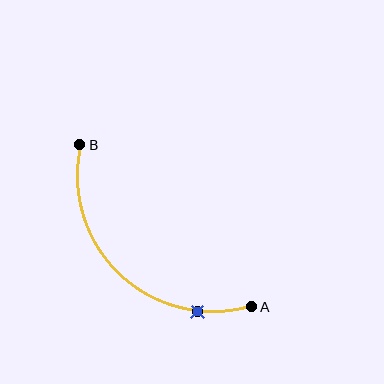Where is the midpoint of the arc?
The arc midpoint is the point on the curve farthest from the straight line joining A and B. It sits below and to the left of that line.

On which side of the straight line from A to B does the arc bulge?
The arc bulges below and to the left of the straight line connecting A and B.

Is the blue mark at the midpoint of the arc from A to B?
No. The blue mark lies on the arc but is closer to endpoint A. The arc midpoint would be at the point on the curve equidistant along the arc from both A and B.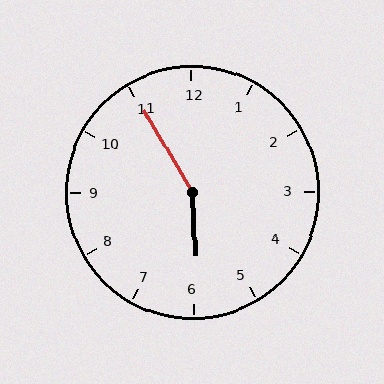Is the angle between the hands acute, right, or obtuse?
It is obtuse.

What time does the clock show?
5:55.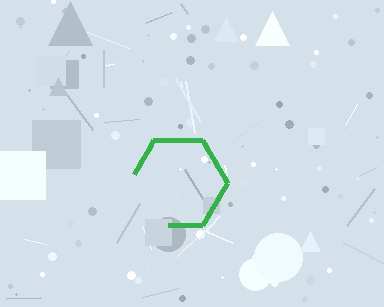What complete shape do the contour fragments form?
The contour fragments form a hexagon.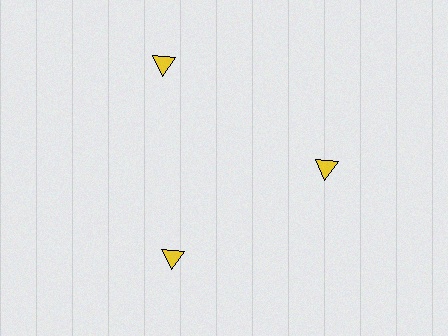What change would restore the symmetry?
The symmetry would be restored by moving it inward, back onto the ring so that all 3 triangles sit at equal angles and equal distance from the center.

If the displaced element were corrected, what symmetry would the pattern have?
It would have 3-fold rotational symmetry — the pattern would map onto itself every 120 degrees.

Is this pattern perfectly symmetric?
No. The 3 yellow triangles are arranged in a ring, but one element near the 11 o'clock position is pushed outward from the center, breaking the 3-fold rotational symmetry.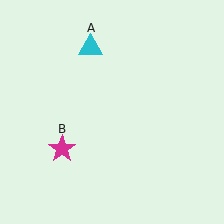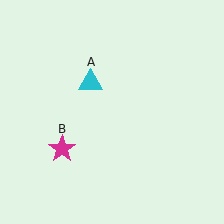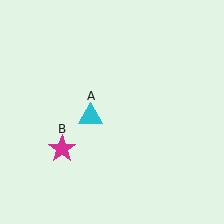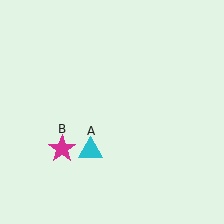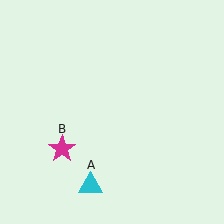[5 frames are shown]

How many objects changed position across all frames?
1 object changed position: cyan triangle (object A).